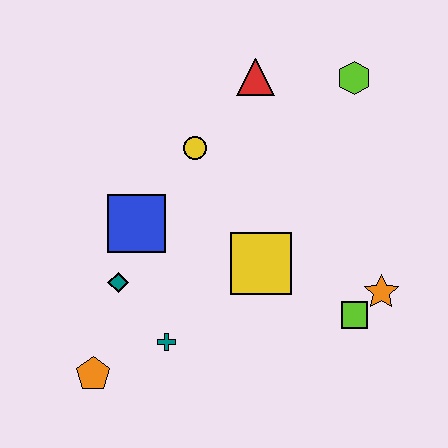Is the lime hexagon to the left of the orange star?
Yes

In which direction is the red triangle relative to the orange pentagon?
The red triangle is above the orange pentagon.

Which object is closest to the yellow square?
The lime square is closest to the yellow square.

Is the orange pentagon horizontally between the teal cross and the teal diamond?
No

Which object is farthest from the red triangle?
The orange pentagon is farthest from the red triangle.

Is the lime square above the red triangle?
No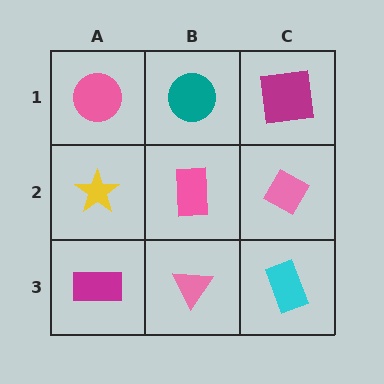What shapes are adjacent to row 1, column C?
A pink diamond (row 2, column C), a teal circle (row 1, column B).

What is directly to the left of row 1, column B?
A pink circle.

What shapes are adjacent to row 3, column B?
A pink rectangle (row 2, column B), a magenta rectangle (row 3, column A), a cyan rectangle (row 3, column C).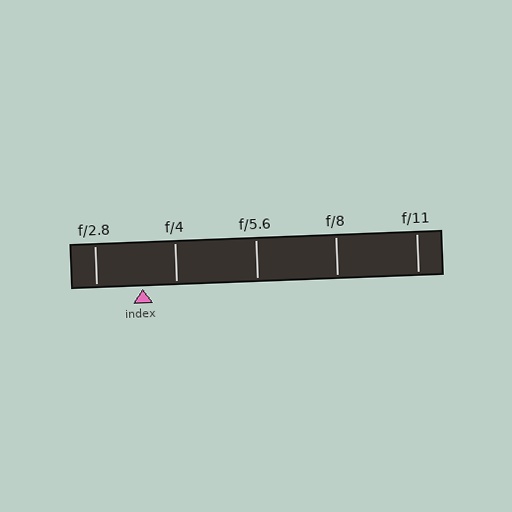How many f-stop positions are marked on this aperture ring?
There are 5 f-stop positions marked.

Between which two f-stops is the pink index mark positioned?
The index mark is between f/2.8 and f/4.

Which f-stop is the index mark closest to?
The index mark is closest to f/4.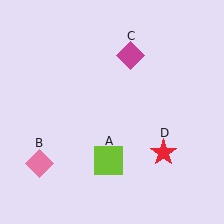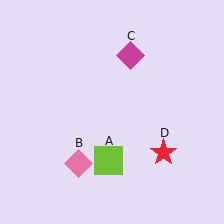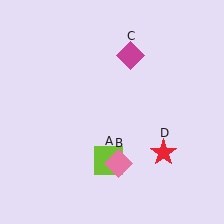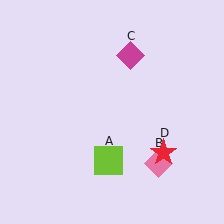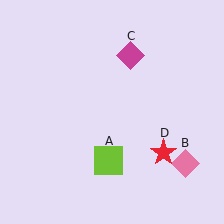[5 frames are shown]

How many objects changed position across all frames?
1 object changed position: pink diamond (object B).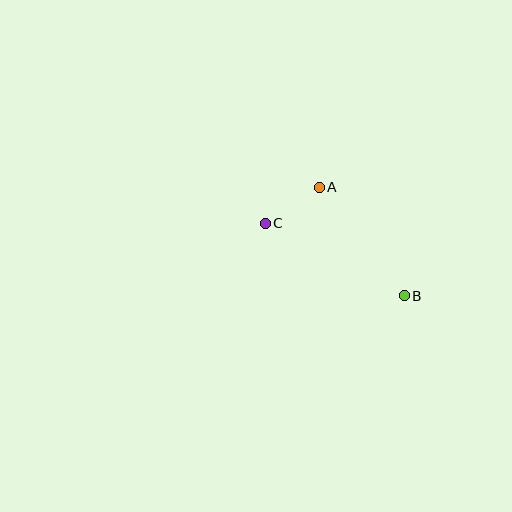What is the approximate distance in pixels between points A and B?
The distance between A and B is approximately 138 pixels.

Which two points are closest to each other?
Points A and C are closest to each other.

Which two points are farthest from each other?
Points B and C are farthest from each other.